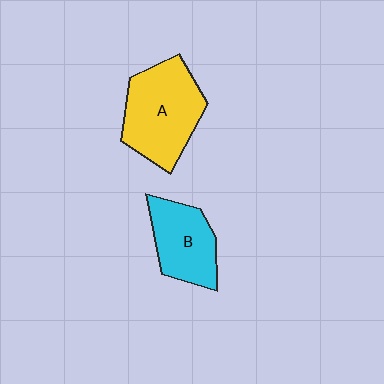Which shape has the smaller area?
Shape B (cyan).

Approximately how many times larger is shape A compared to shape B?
Approximately 1.4 times.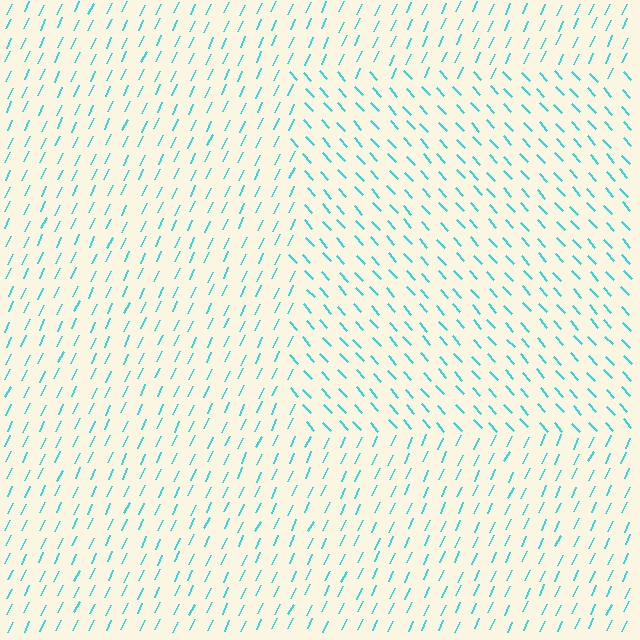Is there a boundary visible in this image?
Yes, there is a texture boundary formed by a change in line orientation.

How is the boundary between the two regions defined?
The boundary is defined purely by a change in line orientation (approximately 67 degrees difference). All lines are the same color and thickness.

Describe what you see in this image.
The image is filled with small cyan line segments. A rectangle region in the image has lines oriented differently from the surrounding lines, creating a visible texture boundary.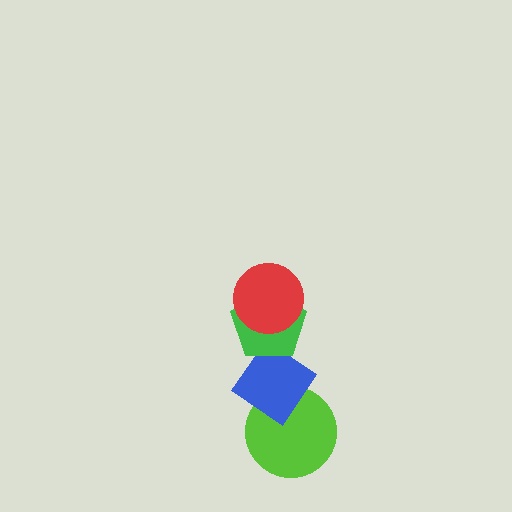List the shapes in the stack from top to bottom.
From top to bottom: the red circle, the green pentagon, the blue diamond, the lime circle.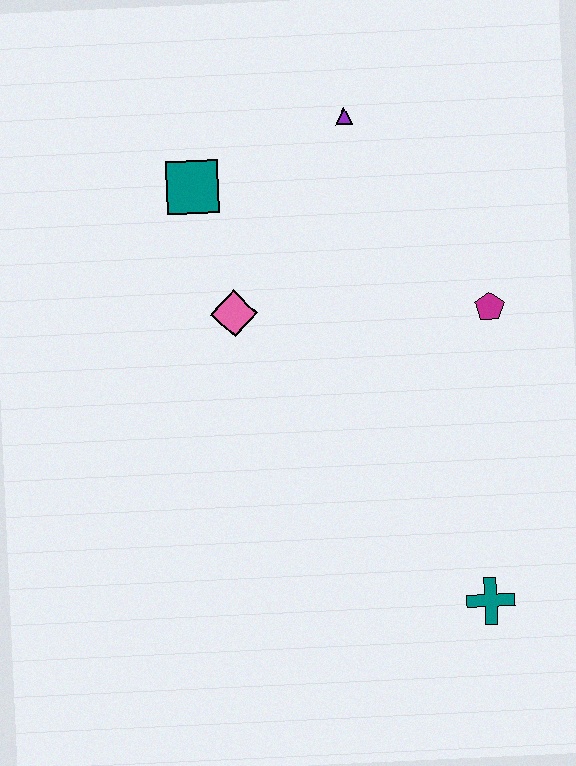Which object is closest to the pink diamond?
The teal square is closest to the pink diamond.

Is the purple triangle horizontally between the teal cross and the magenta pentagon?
No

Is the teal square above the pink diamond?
Yes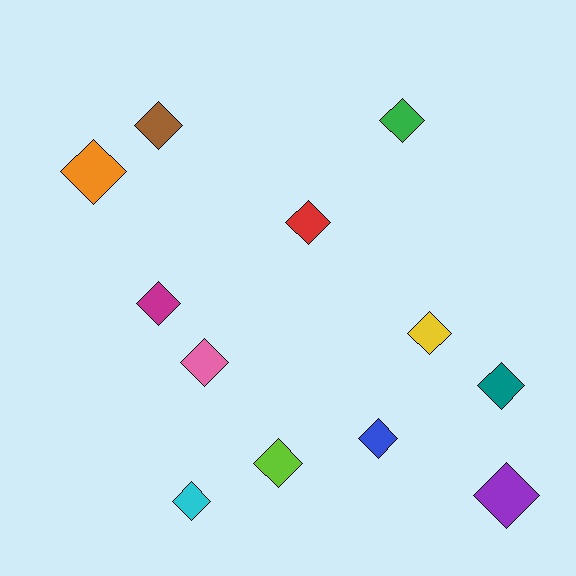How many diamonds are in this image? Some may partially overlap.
There are 12 diamonds.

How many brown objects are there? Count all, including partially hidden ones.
There is 1 brown object.